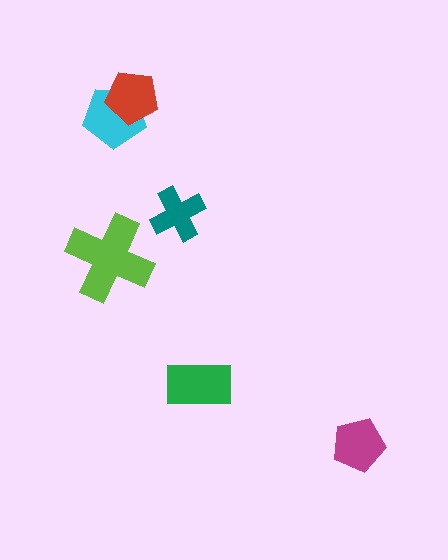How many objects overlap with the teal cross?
0 objects overlap with the teal cross.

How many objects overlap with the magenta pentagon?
0 objects overlap with the magenta pentagon.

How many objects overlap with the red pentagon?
1 object overlaps with the red pentagon.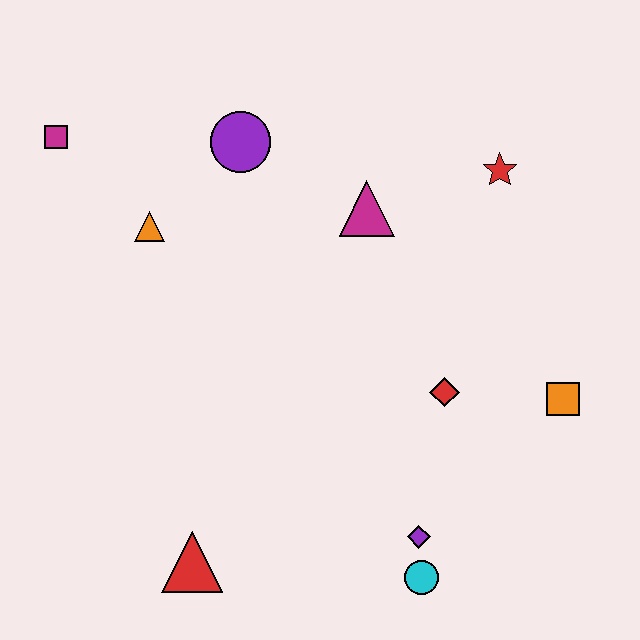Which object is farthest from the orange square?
The magenta square is farthest from the orange square.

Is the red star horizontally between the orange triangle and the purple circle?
No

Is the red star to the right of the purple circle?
Yes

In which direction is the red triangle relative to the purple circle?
The red triangle is below the purple circle.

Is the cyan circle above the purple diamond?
No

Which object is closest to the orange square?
The red diamond is closest to the orange square.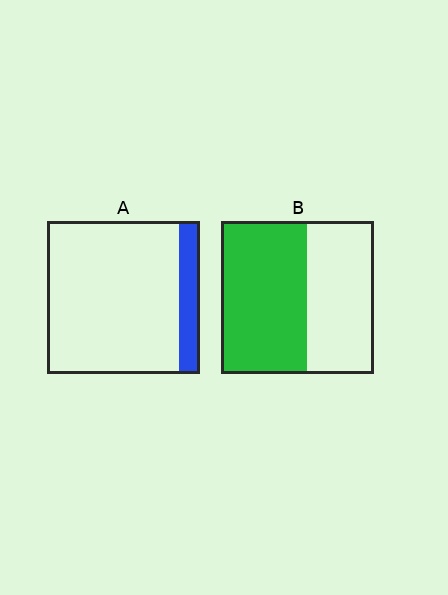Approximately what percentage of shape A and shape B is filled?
A is approximately 15% and B is approximately 55%.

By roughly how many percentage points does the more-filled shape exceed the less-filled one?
By roughly 40 percentage points (B over A).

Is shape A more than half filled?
No.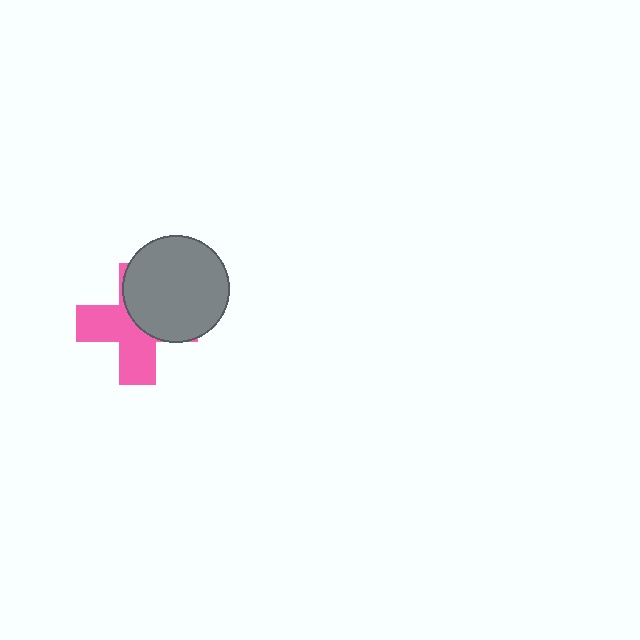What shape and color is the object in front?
The object in front is a gray circle.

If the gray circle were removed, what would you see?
You would see the complete pink cross.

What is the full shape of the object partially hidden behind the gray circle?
The partially hidden object is a pink cross.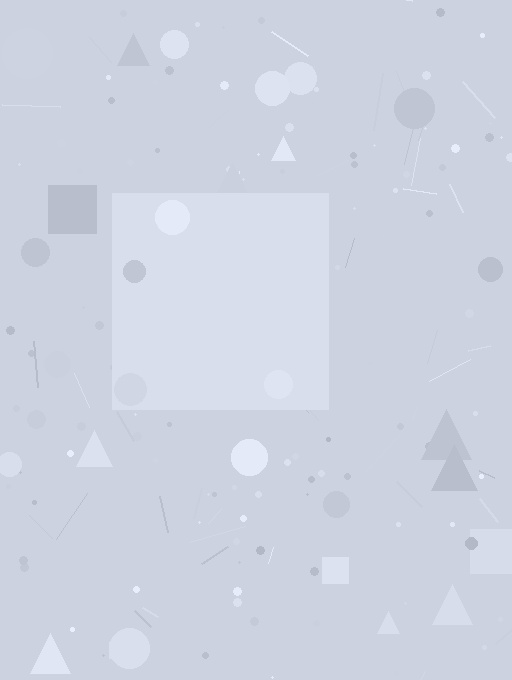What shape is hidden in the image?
A square is hidden in the image.